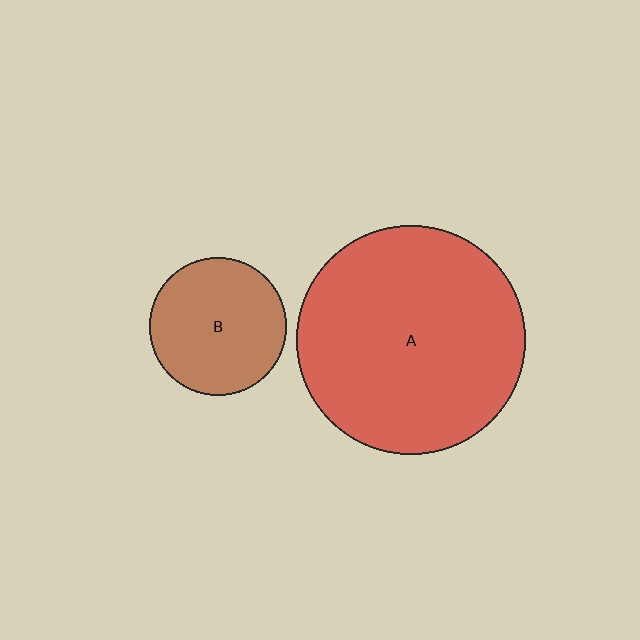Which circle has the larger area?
Circle A (red).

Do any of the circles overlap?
No, none of the circles overlap.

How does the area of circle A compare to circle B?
Approximately 2.8 times.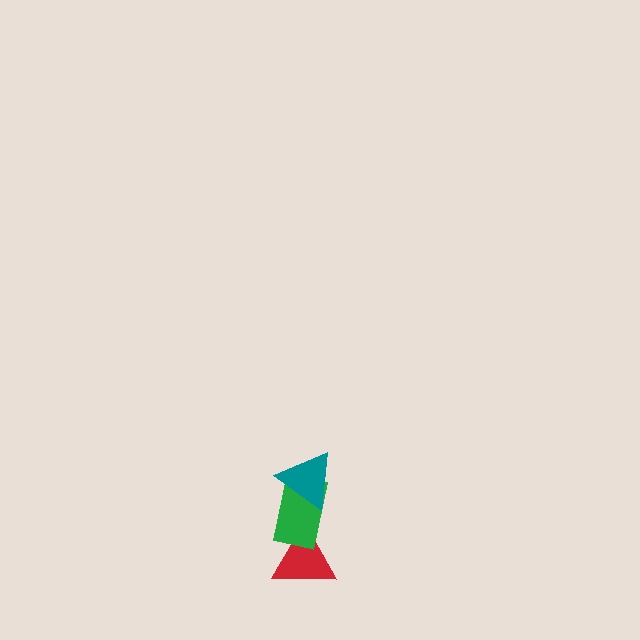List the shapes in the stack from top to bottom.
From top to bottom: the teal triangle, the green rectangle, the red triangle.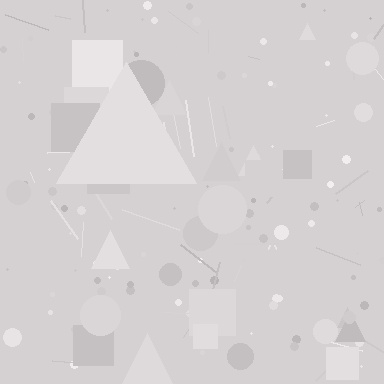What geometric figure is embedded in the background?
A triangle is embedded in the background.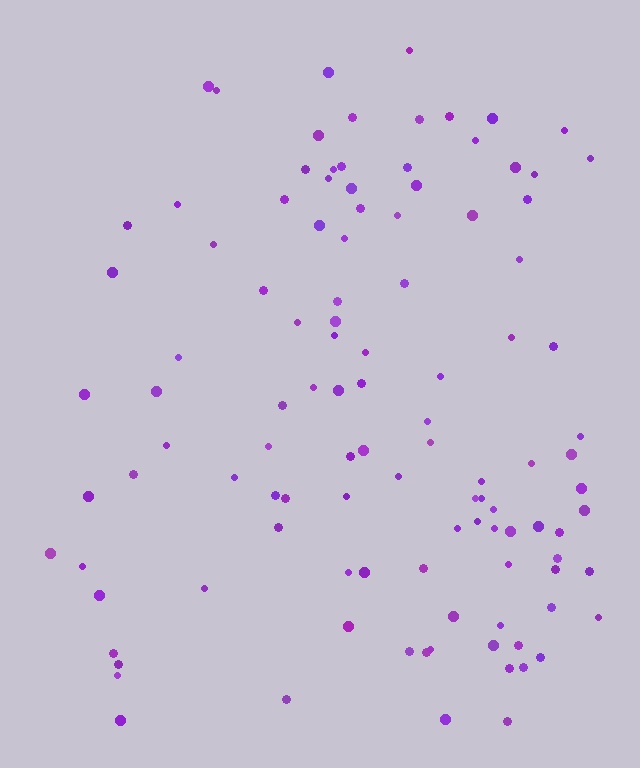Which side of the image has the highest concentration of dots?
The right.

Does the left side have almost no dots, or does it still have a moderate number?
Still a moderate number, just noticeably fewer than the right.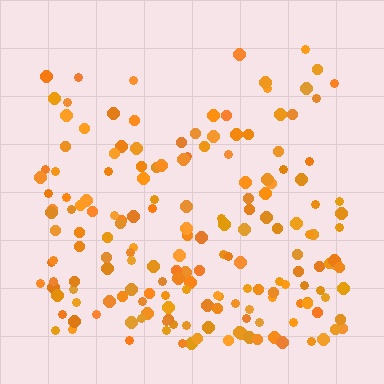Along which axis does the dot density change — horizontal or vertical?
Vertical.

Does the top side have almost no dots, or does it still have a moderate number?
Still a moderate number, just noticeably fewer than the bottom.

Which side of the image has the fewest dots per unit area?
The top.